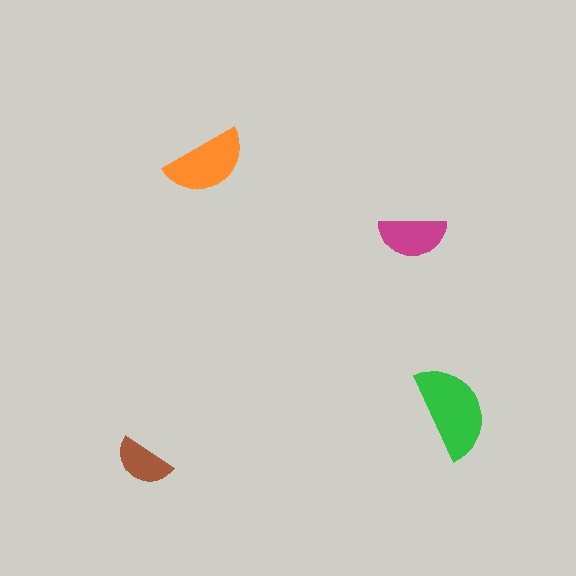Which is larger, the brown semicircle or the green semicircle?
The green one.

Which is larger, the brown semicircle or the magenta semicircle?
The magenta one.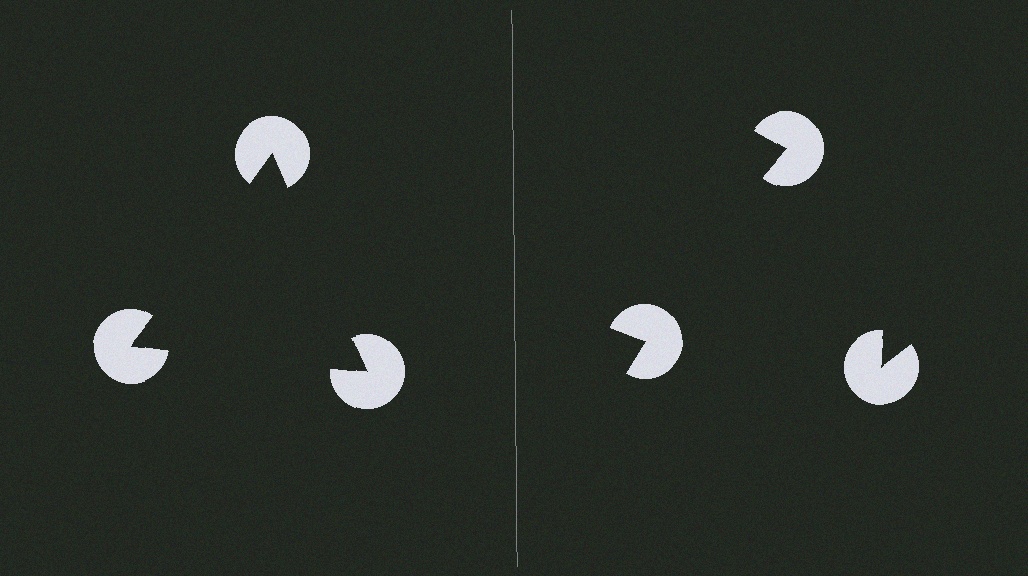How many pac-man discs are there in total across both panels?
6 — 3 on each side.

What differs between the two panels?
The pac-man discs are positioned identically on both sides; only the wedge orientations differ. On the left they align to a triangle; on the right they are misaligned.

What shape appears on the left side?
An illusory triangle.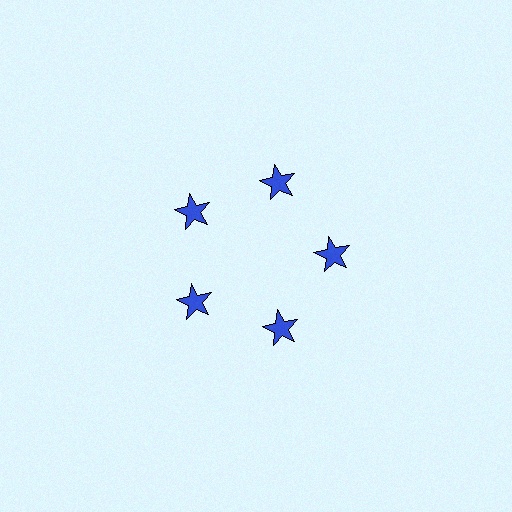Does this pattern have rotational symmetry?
Yes, this pattern has 5-fold rotational symmetry. It looks the same after rotating 72 degrees around the center.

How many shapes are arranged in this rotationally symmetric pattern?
There are 5 shapes, arranged in 5 groups of 1.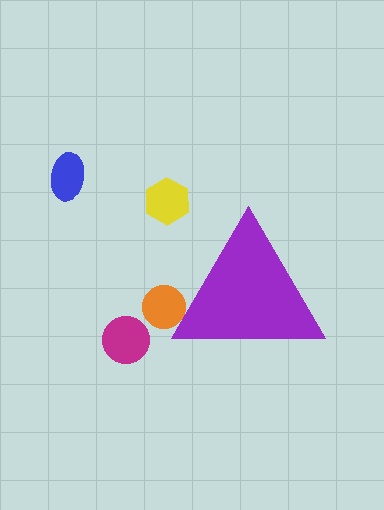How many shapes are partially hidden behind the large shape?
1 shape is partially hidden.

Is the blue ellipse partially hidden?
No, the blue ellipse is fully visible.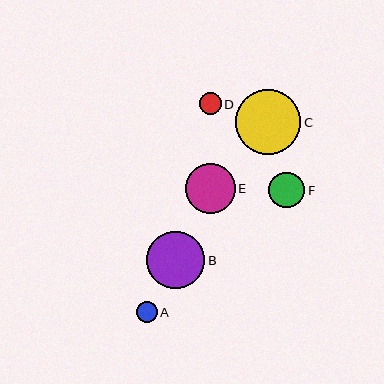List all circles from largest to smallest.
From largest to smallest: C, B, E, F, D, A.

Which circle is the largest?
Circle C is the largest with a size of approximately 65 pixels.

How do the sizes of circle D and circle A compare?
Circle D and circle A are approximately the same size.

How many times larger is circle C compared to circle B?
Circle C is approximately 1.1 times the size of circle B.